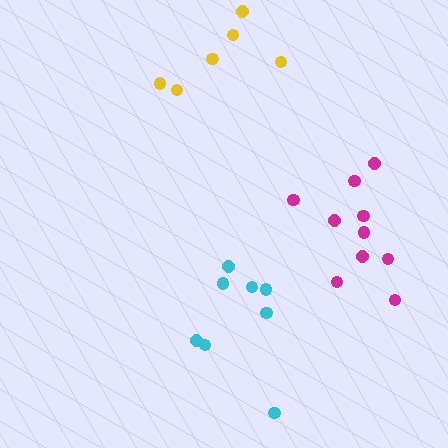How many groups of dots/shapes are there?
There are 3 groups.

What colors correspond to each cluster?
The clusters are colored: magenta, yellow, cyan.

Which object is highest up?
The yellow cluster is topmost.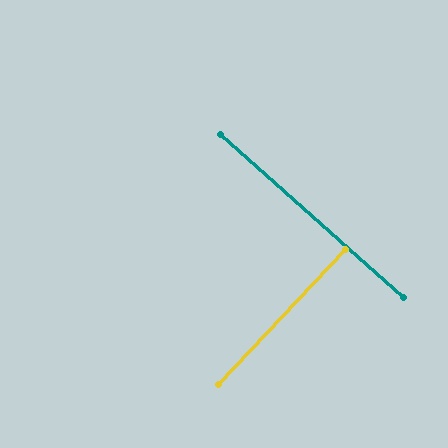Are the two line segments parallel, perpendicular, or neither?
Perpendicular — they meet at approximately 88°.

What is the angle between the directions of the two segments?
Approximately 88 degrees.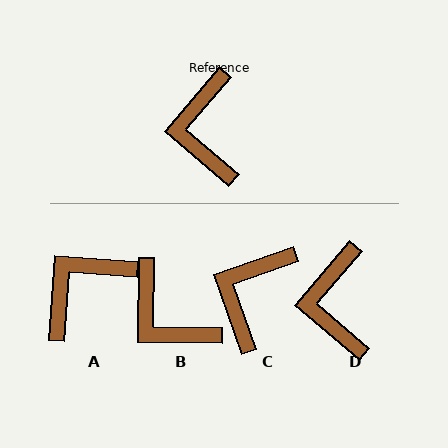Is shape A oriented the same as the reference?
No, it is off by about 53 degrees.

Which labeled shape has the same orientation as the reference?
D.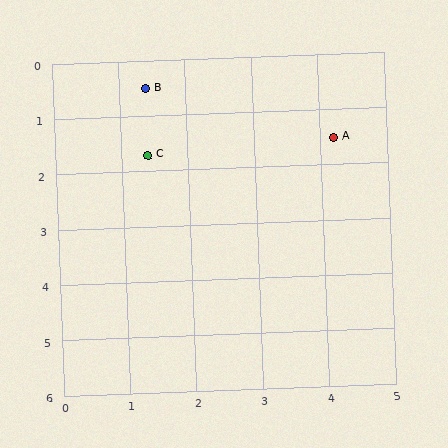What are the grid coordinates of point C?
Point C is at approximately (1.4, 1.7).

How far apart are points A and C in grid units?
Points A and C are about 2.8 grid units apart.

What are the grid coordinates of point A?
Point A is at approximately (4.2, 1.5).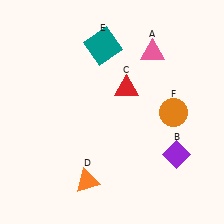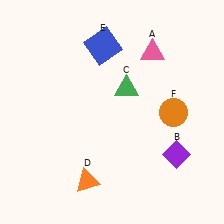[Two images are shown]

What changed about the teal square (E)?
In Image 1, E is teal. In Image 2, it changed to blue.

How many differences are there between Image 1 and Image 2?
There are 2 differences between the two images.